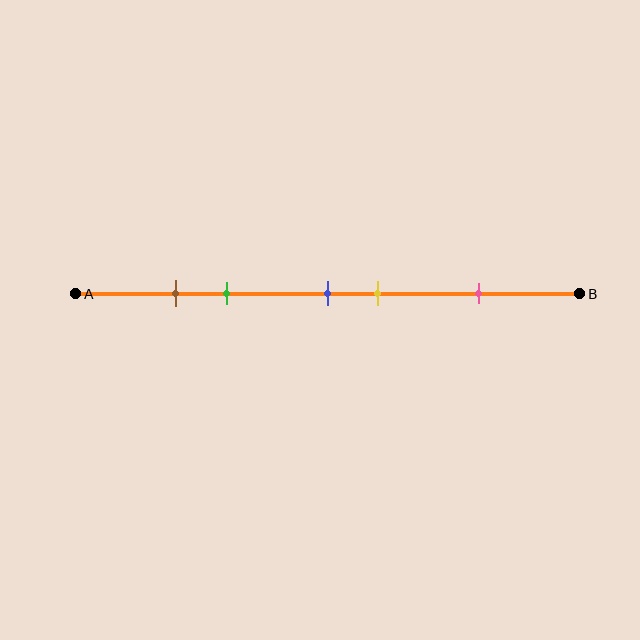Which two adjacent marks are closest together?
The brown and green marks are the closest adjacent pair.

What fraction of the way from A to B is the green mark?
The green mark is approximately 30% (0.3) of the way from A to B.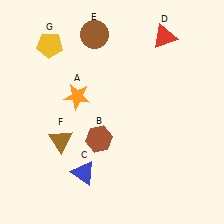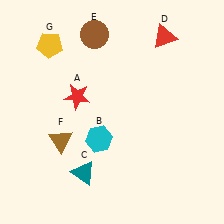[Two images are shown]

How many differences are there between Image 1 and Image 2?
There are 3 differences between the two images.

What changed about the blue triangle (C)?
In Image 1, C is blue. In Image 2, it changed to teal.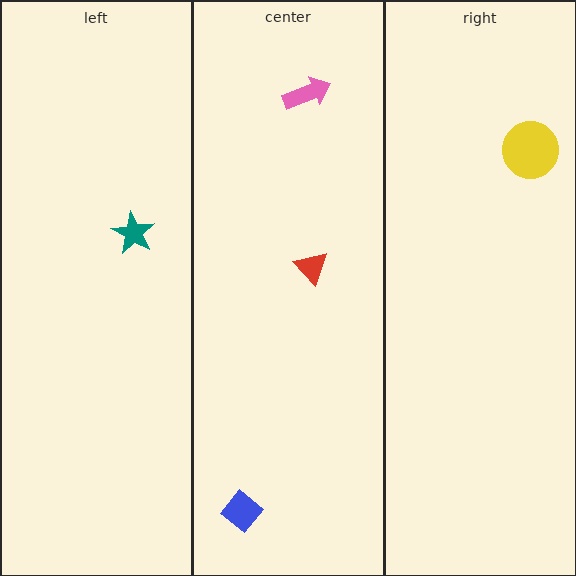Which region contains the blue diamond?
The center region.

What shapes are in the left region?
The teal star.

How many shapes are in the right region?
1.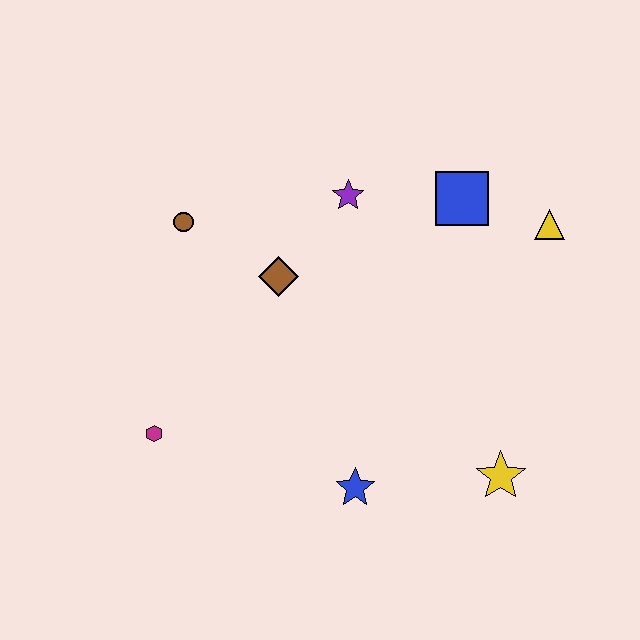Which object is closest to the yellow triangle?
The blue square is closest to the yellow triangle.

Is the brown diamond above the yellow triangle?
No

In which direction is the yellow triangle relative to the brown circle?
The yellow triangle is to the right of the brown circle.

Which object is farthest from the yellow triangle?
The magenta hexagon is farthest from the yellow triangle.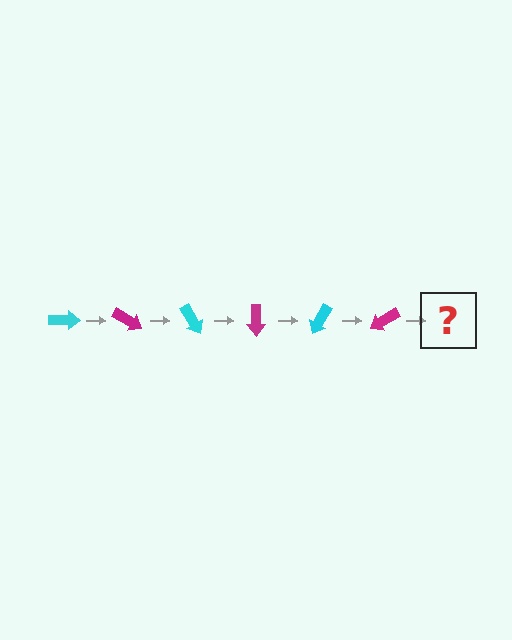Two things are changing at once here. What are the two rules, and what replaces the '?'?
The two rules are that it rotates 30 degrees each step and the color cycles through cyan and magenta. The '?' should be a cyan arrow, rotated 180 degrees from the start.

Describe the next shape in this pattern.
It should be a cyan arrow, rotated 180 degrees from the start.